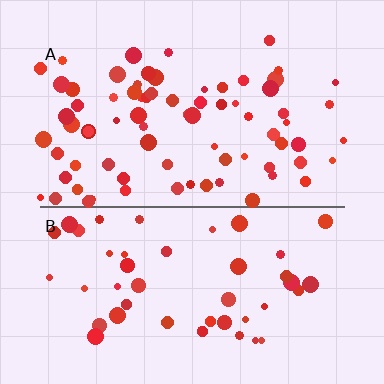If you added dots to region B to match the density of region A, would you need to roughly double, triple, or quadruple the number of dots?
Approximately double.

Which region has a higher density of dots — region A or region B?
A (the top).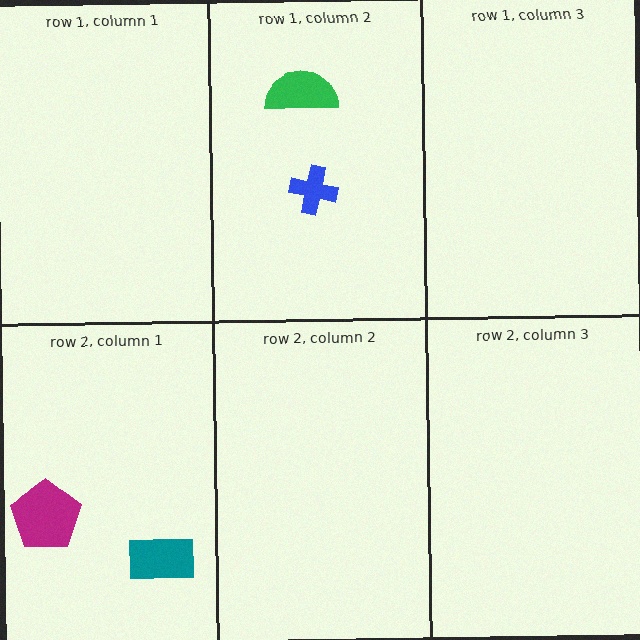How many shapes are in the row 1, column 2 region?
2.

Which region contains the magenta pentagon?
The row 2, column 1 region.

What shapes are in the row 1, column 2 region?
The green semicircle, the blue cross.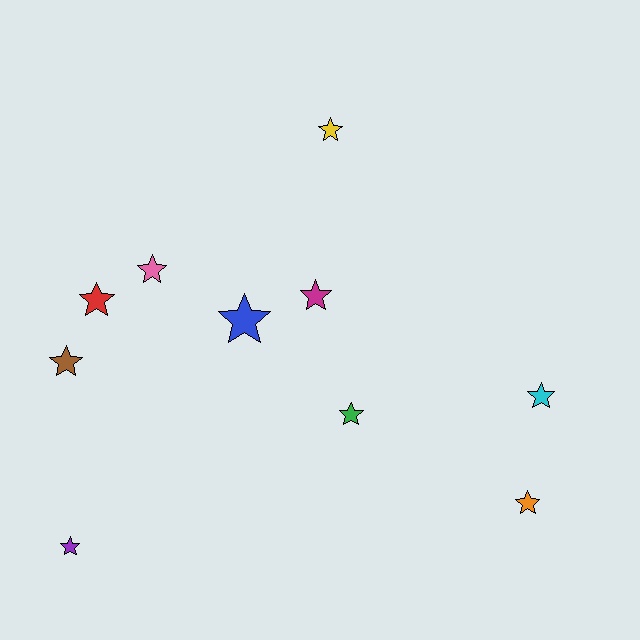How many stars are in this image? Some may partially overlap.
There are 10 stars.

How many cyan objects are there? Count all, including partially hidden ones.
There is 1 cyan object.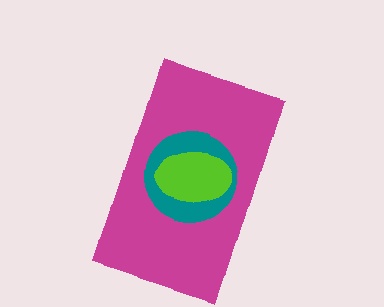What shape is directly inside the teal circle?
The lime ellipse.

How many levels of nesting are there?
3.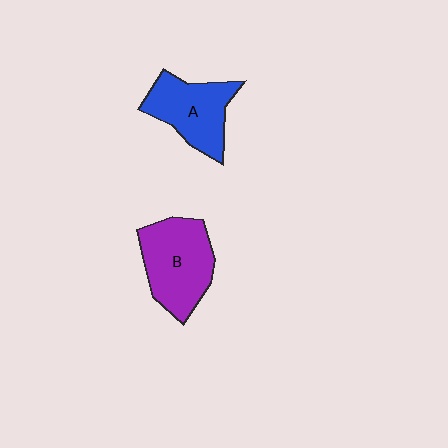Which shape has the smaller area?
Shape A (blue).